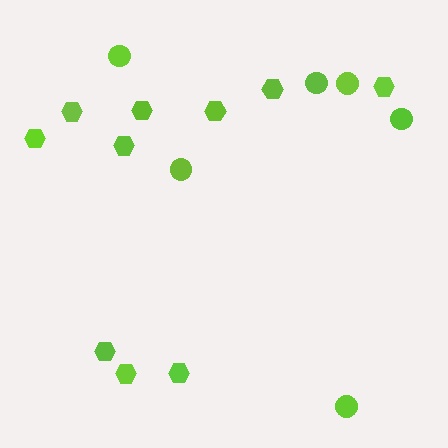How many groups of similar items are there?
There are 2 groups: one group of circles (6) and one group of hexagons (10).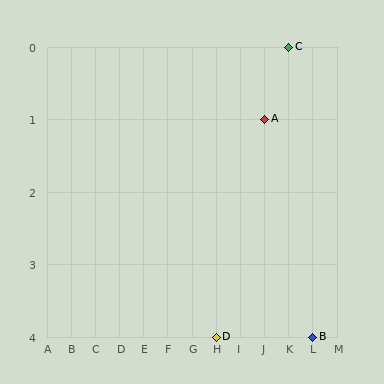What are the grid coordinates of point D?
Point D is at grid coordinates (H, 4).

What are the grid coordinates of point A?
Point A is at grid coordinates (J, 1).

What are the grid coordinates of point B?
Point B is at grid coordinates (L, 4).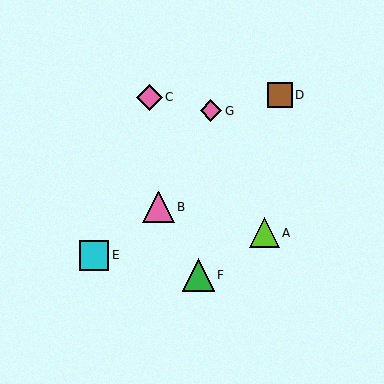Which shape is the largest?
The green triangle (labeled F) is the largest.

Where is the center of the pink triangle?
The center of the pink triangle is at (159, 207).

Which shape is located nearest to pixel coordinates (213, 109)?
The pink diamond (labeled G) at (211, 111) is nearest to that location.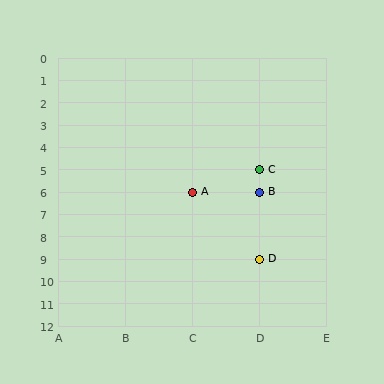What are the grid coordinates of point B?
Point B is at grid coordinates (D, 6).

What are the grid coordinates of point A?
Point A is at grid coordinates (C, 6).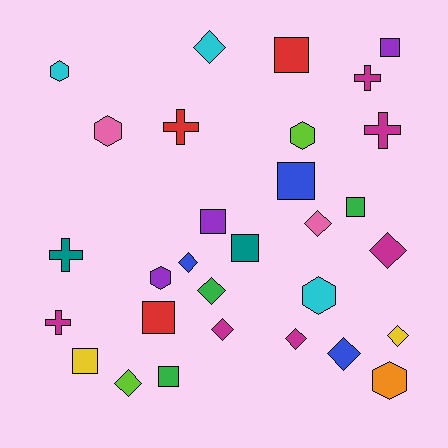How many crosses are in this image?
There are 5 crosses.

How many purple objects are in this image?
There are 3 purple objects.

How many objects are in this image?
There are 30 objects.